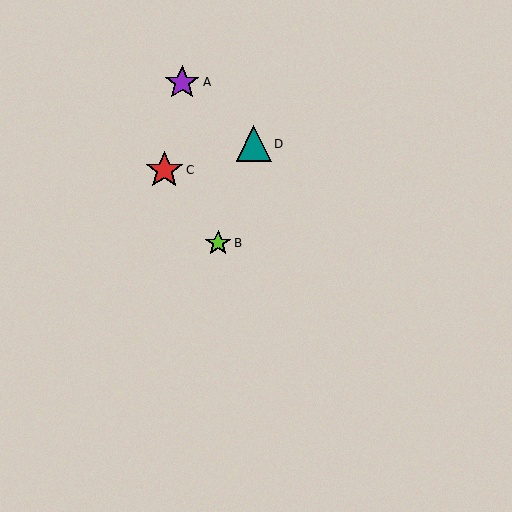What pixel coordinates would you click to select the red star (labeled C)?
Click at (164, 170) to select the red star C.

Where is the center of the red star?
The center of the red star is at (164, 170).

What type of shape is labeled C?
Shape C is a red star.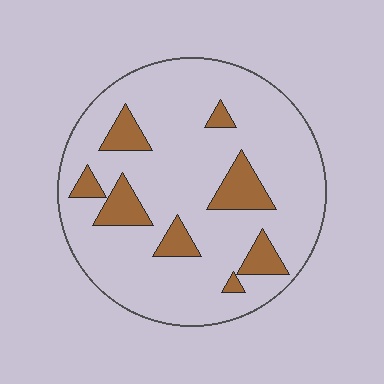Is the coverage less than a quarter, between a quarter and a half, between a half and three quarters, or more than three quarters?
Less than a quarter.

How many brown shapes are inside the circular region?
8.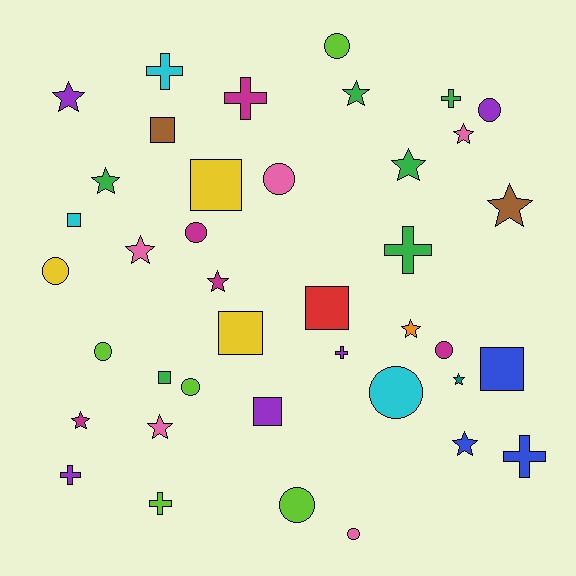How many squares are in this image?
There are 8 squares.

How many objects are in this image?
There are 40 objects.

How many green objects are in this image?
There are 6 green objects.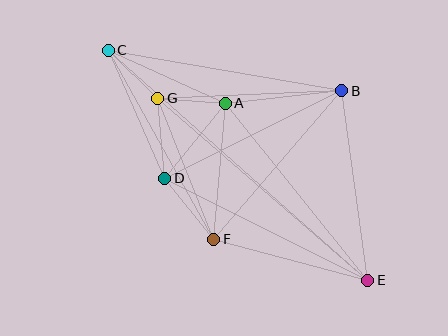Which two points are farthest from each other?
Points C and E are farthest from each other.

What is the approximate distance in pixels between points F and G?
The distance between F and G is approximately 152 pixels.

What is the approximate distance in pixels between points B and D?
The distance between B and D is approximately 198 pixels.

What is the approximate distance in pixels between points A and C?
The distance between A and C is approximately 129 pixels.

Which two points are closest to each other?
Points A and G are closest to each other.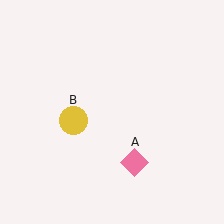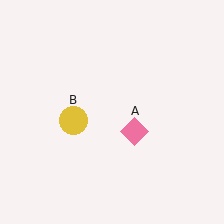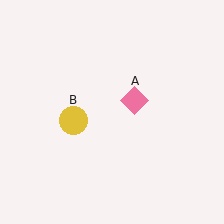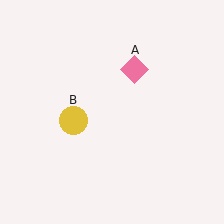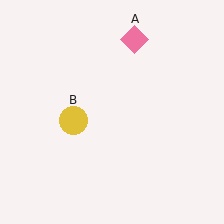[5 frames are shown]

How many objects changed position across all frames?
1 object changed position: pink diamond (object A).